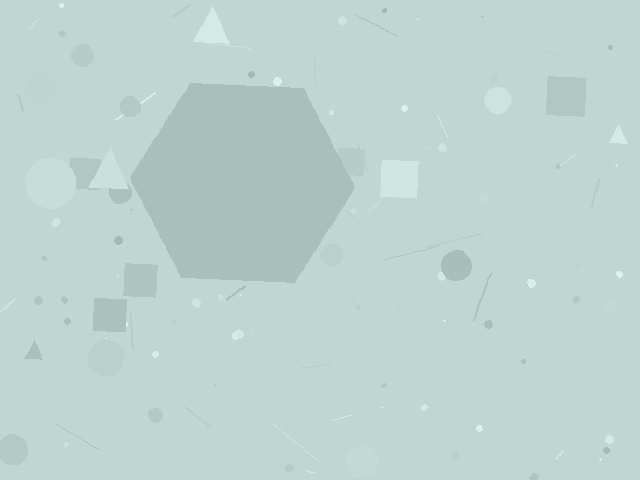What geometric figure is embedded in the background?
A hexagon is embedded in the background.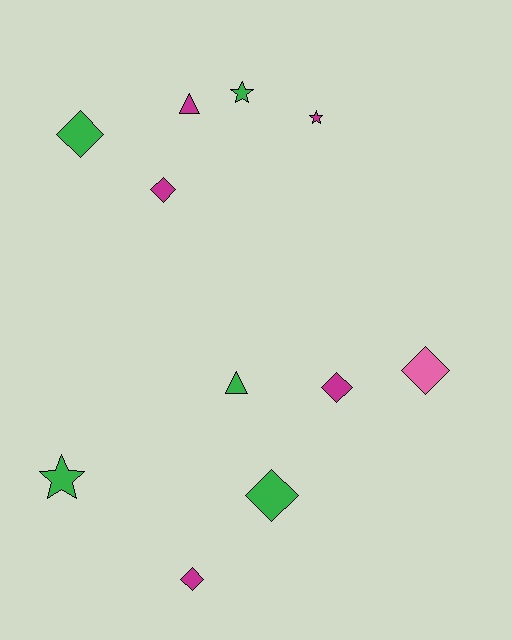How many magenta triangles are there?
There is 1 magenta triangle.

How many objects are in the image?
There are 11 objects.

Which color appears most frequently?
Green, with 5 objects.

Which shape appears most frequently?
Diamond, with 6 objects.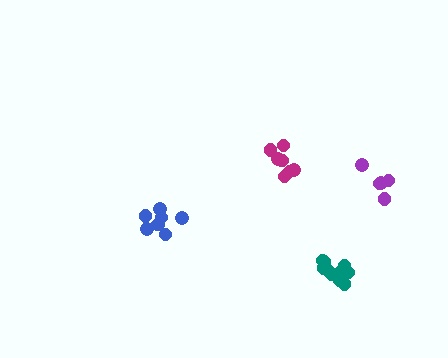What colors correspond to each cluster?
The clusters are colored: blue, purple, magenta, teal.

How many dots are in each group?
Group 1: 7 dots, Group 2: 5 dots, Group 3: 7 dots, Group 4: 11 dots (30 total).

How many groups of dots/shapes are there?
There are 4 groups.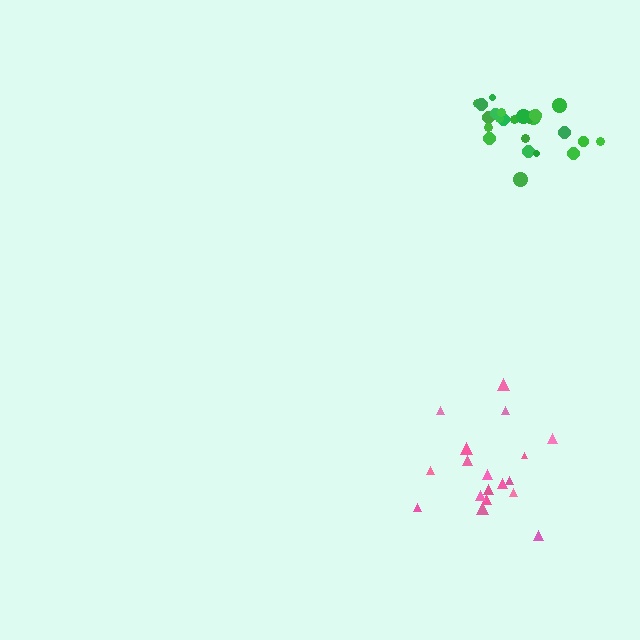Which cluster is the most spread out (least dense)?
Pink.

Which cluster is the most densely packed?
Green.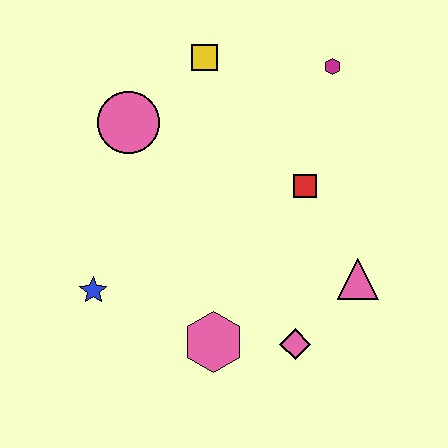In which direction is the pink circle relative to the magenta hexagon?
The pink circle is to the left of the magenta hexagon.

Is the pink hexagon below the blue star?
Yes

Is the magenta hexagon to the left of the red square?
No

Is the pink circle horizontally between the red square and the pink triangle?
No